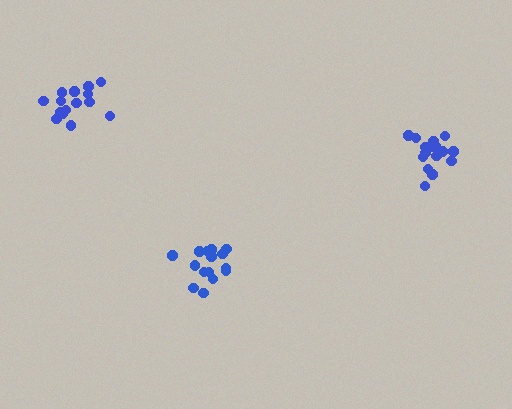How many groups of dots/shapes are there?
There are 3 groups.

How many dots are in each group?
Group 1: 16 dots, Group 2: 15 dots, Group 3: 15 dots (46 total).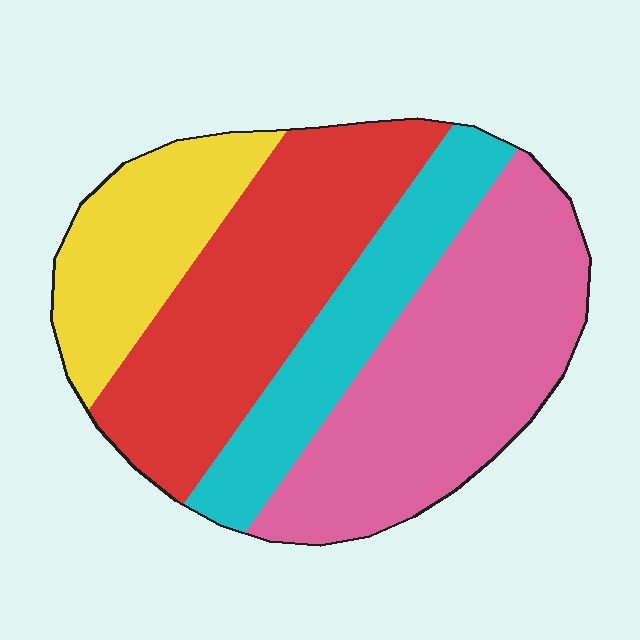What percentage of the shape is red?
Red covers about 30% of the shape.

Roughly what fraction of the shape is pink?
Pink covers 35% of the shape.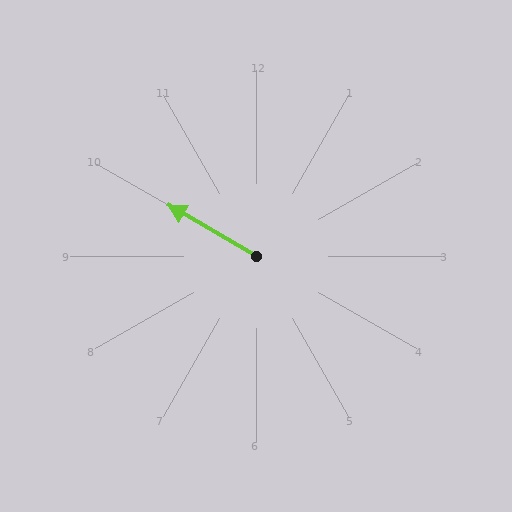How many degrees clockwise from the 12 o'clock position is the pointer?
Approximately 300 degrees.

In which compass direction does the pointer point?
Northwest.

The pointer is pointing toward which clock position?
Roughly 10 o'clock.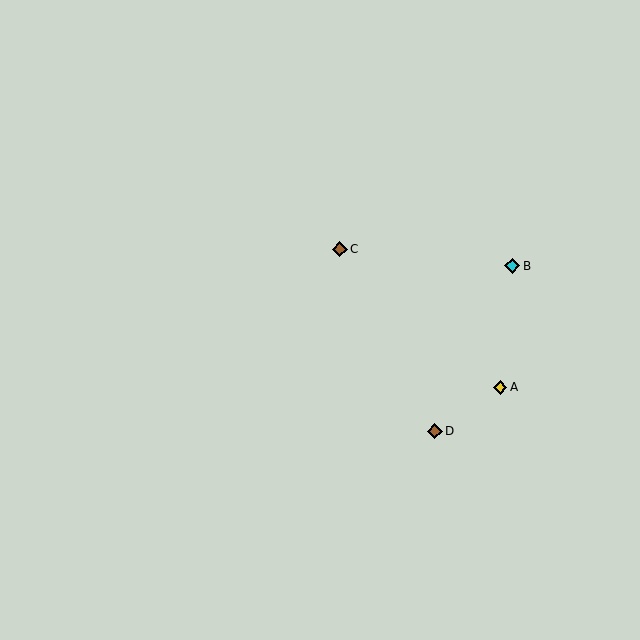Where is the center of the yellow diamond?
The center of the yellow diamond is at (500, 387).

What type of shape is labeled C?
Shape C is a brown diamond.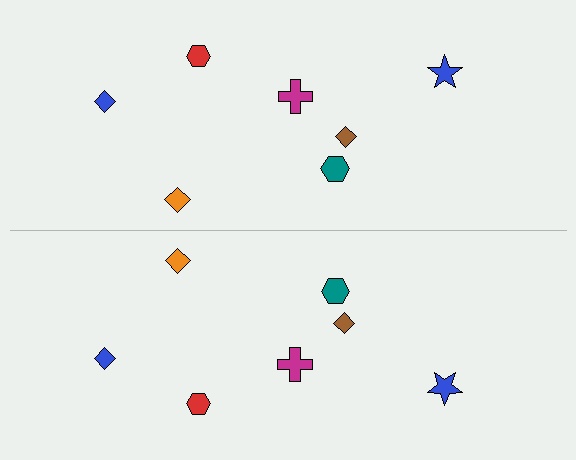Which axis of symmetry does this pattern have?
The pattern has a horizontal axis of symmetry running through the center of the image.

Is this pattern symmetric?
Yes, this pattern has bilateral (reflection) symmetry.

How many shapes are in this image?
There are 14 shapes in this image.